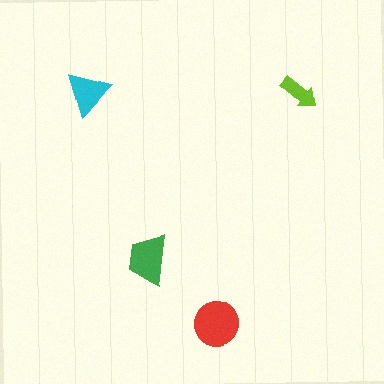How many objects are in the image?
There are 4 objects in the image.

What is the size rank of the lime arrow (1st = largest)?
4th.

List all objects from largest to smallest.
The red circle, the green trapezoid, the cyan triangle, the lime arrow.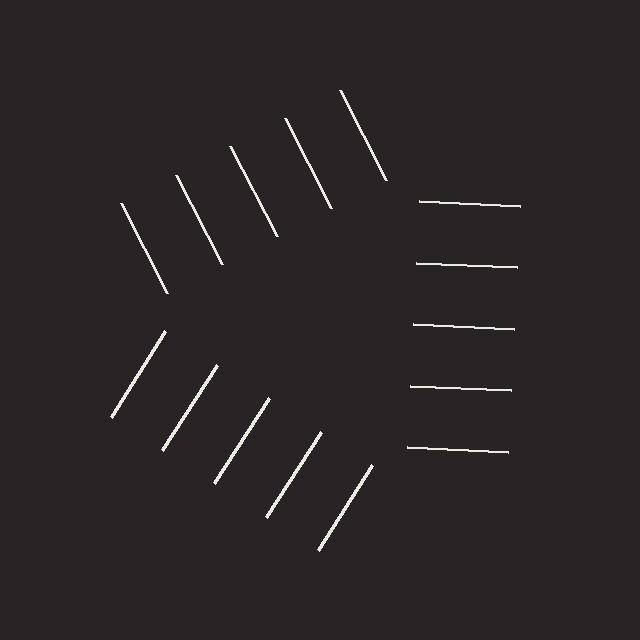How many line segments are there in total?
15 — 5 along each of the 3 edges.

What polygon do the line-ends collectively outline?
An illusory triangle — the line segments terminate on its edges but no continuous stroke is drawn.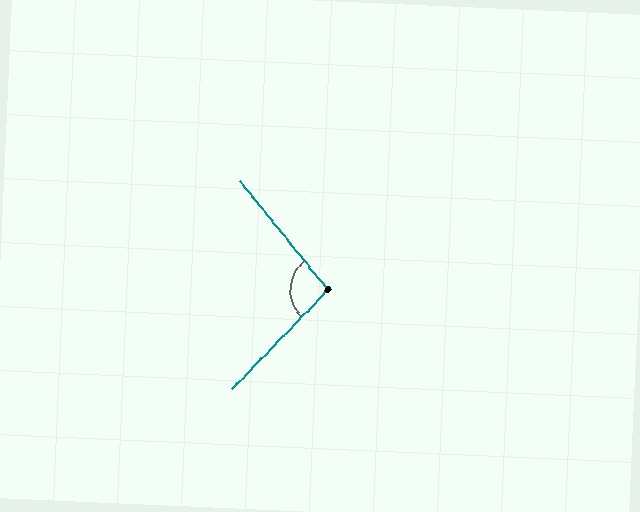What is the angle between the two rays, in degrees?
Approximately 97 degrees.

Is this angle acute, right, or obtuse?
It is obtuse.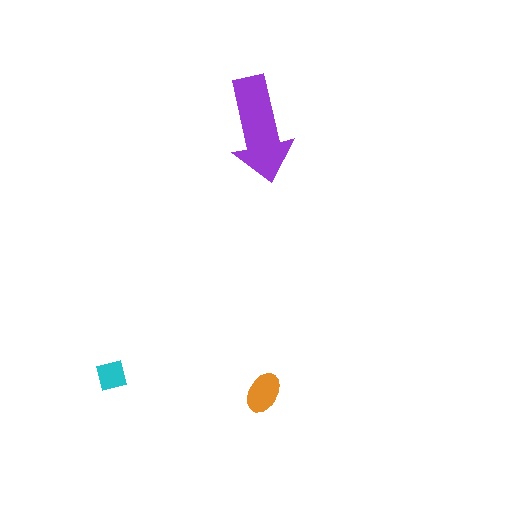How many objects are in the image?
There are 3 objects in the image.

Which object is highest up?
The purple arrow is topmost.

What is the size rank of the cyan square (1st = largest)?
3rd.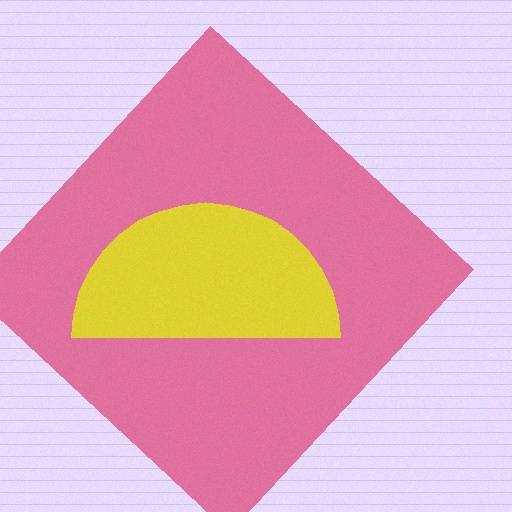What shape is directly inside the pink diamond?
The yellow semicircle.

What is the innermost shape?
The yellow semicircle.